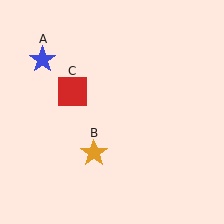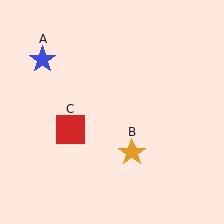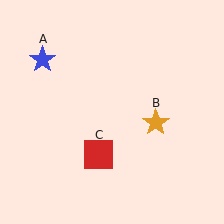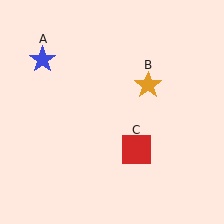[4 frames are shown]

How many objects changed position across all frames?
2 objects changed position: orange star (object B), red square (object C).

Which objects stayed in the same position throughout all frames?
Blue star (object A) remained stationary.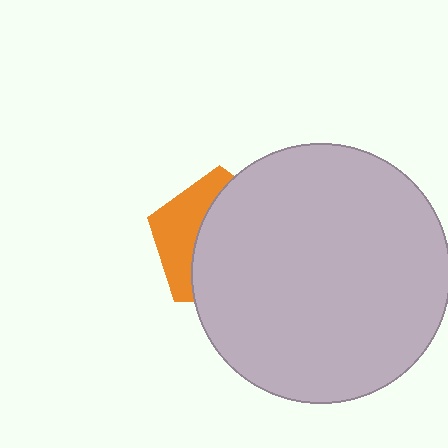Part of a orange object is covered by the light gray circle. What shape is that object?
It is a pentagon.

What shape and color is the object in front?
The object in front is a light gray circle.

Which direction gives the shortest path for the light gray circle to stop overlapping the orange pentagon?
Moving right gives the shortest separation.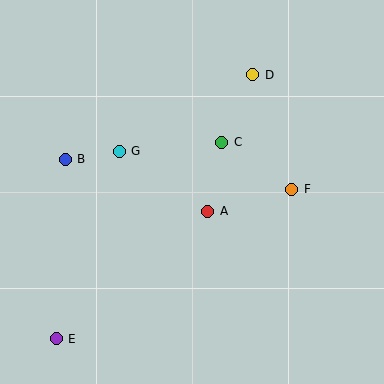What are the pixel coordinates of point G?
Point G is at (119, 151).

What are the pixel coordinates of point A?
Point A is at (208, 211).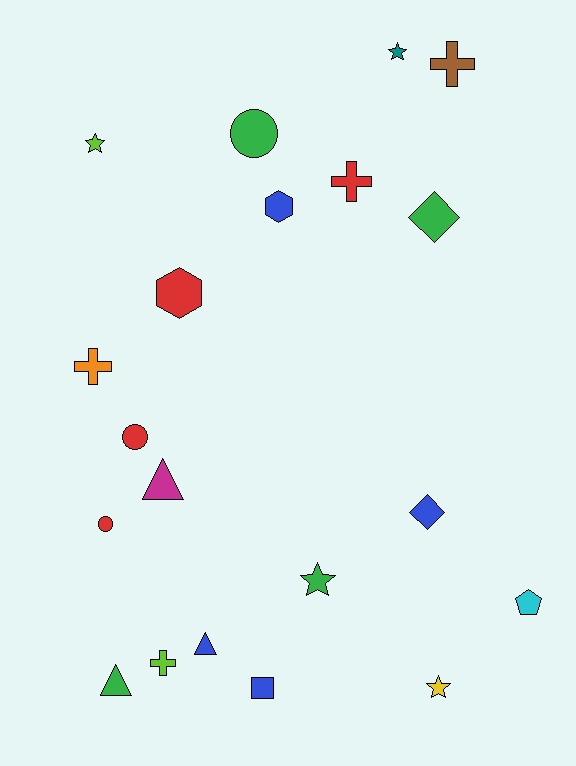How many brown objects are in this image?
There is 1 brown object.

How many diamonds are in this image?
There are 2 diamonds.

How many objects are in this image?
There are 20 objects.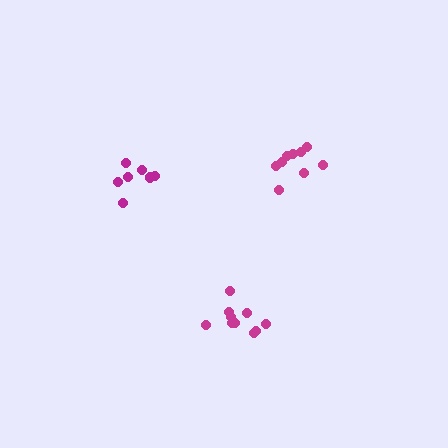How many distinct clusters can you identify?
There are 3 distinct clusters.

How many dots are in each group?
Group 1: 8 dots, Group 2: 9 dots, Group 3: 10 dots (27 total).